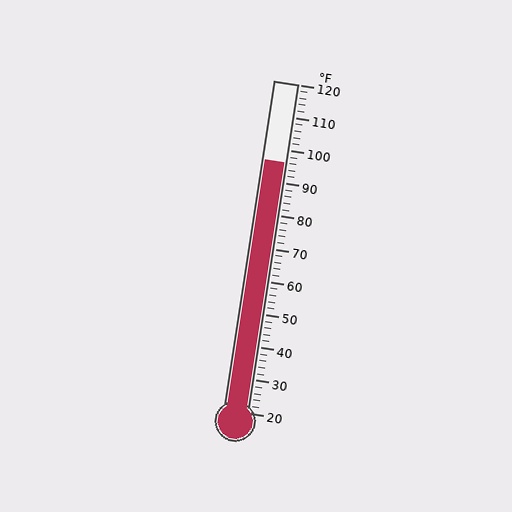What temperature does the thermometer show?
The thermometer shows approximately 96°F.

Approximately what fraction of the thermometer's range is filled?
The thermometer is filled to approximately 75% of its range.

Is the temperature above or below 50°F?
The temperature is above 50°F.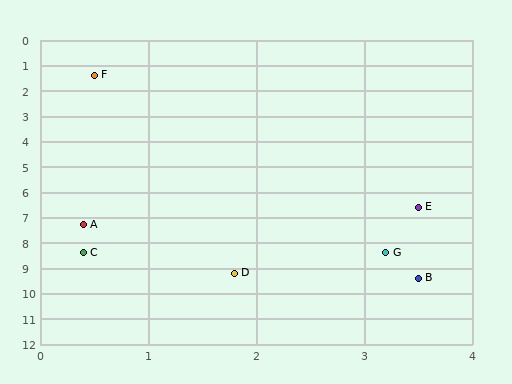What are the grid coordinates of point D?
Point D is at approximately (1.8, 9.2).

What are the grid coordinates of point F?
Point F is at approximately (0.5, 1.4).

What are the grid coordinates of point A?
Point A is at approximately (0.4, 7.3).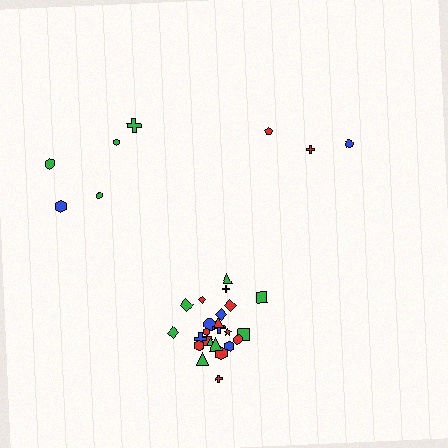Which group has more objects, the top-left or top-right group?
The top-left group.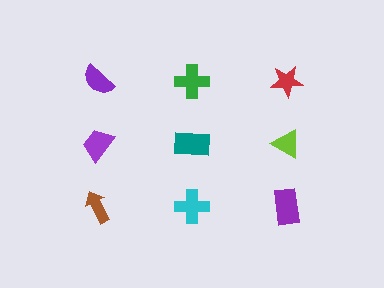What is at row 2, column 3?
A lime triangle.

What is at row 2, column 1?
A purple trapezoid.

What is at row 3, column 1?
A brown arrow.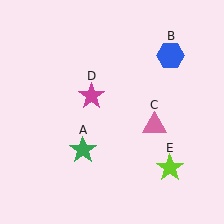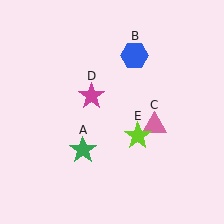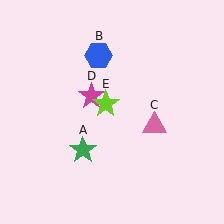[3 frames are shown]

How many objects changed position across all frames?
2 objects changed position: blue hexagon (object B), lime star (object E).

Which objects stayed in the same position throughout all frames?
Green star (object A) and pink triangle (object C) and magenta star (object D) remained stationary.